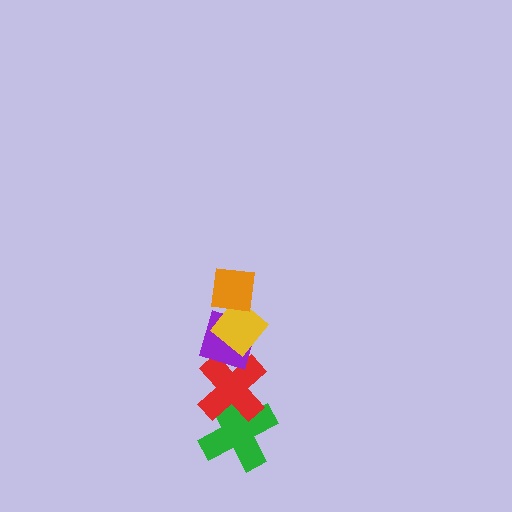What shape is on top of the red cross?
The purple diamond is on top of the red cross.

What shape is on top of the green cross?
The red cross is on top of the green cross.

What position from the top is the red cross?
The red cross is 4th from the top.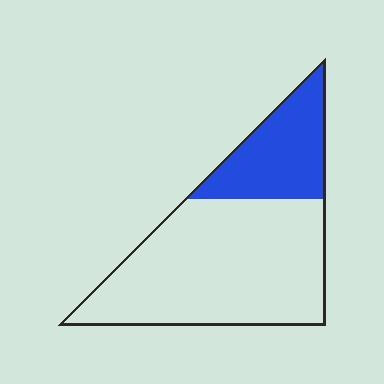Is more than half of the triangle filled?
No.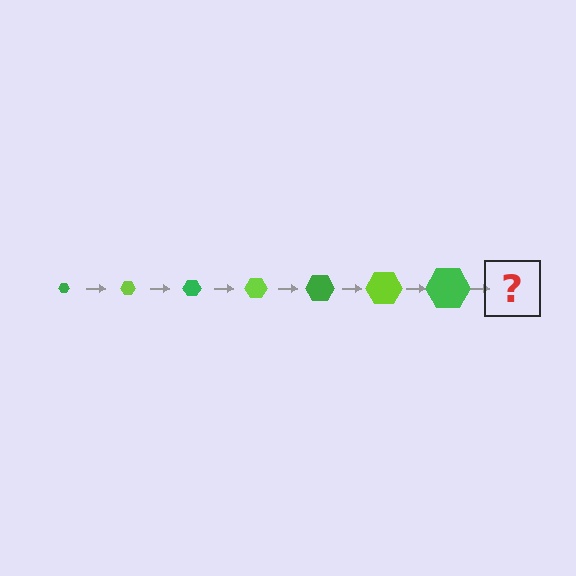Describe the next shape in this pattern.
It should be a lime hexagon, larger than the previous one.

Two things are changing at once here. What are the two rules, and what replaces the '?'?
The two rules are that the hexagon grows larger each step and the color cycles through green and lime. The '?' should be a lime hexagon, larger than the previous one.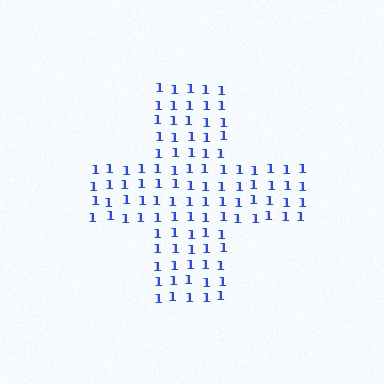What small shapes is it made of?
It is made of small digit 1's.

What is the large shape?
The large shape is a cross.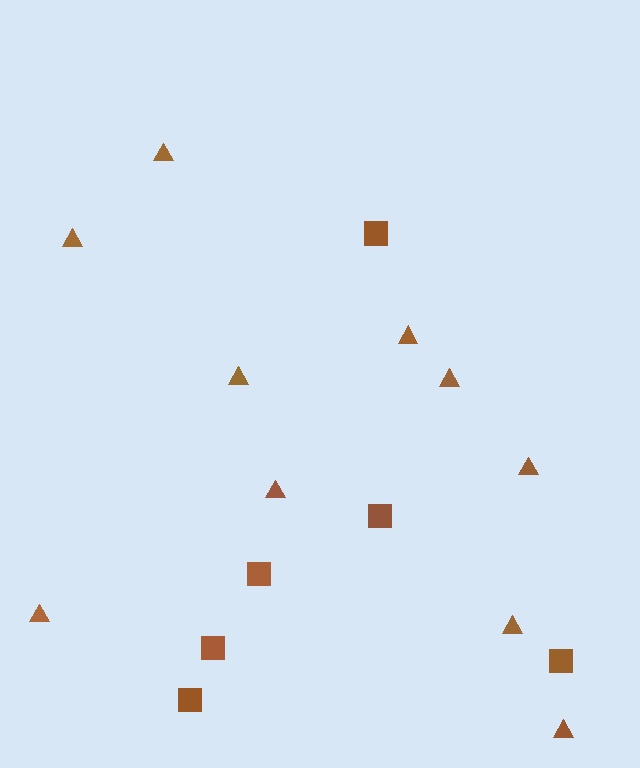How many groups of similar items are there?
There are 2 groups: one group of triangles (10) and one group of squares (6).